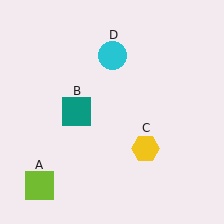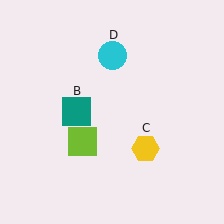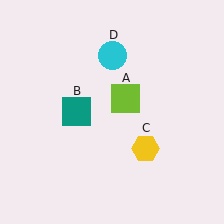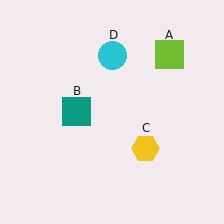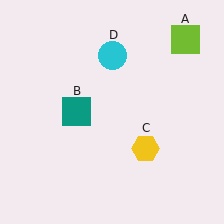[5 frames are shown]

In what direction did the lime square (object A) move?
The lime square (object A) moved up and to the right.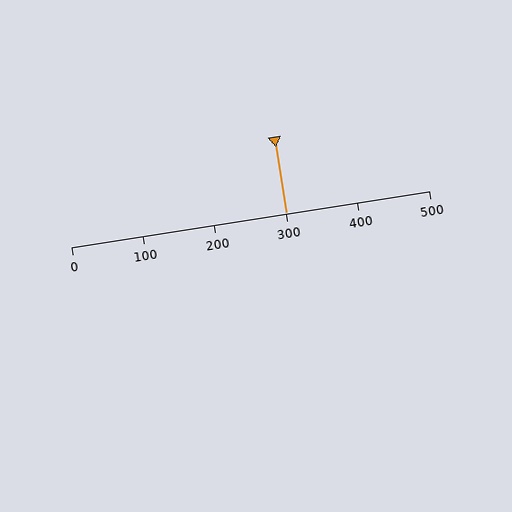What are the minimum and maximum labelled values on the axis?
The axis runs from 0 to 500.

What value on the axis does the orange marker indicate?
The marker indicates approximately 300.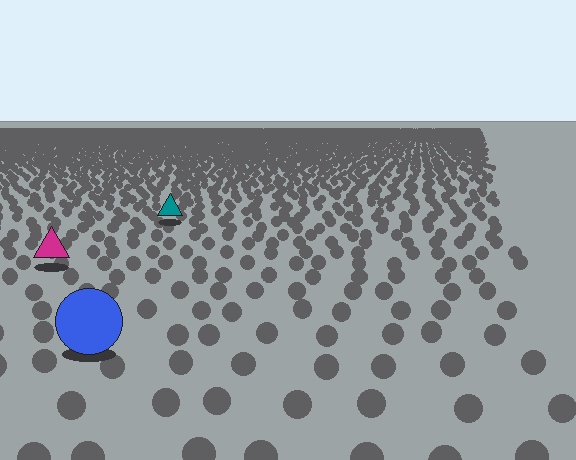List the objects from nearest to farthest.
From nearest to farthest: the blue circle, the magenta triangle, the teal triangle.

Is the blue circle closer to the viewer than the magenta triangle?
Yes. The blue circle is closer — you can tell from the texture gradient: the ground texture is coarser near it.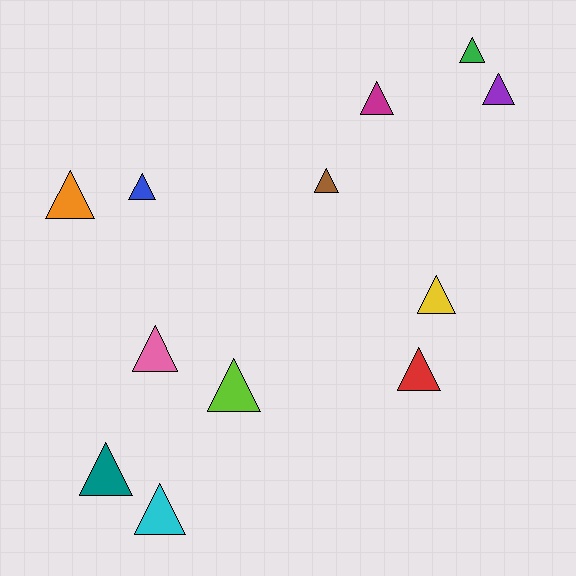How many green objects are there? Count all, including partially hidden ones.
There is 1 green object.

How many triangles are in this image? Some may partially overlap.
There are 12 triangles.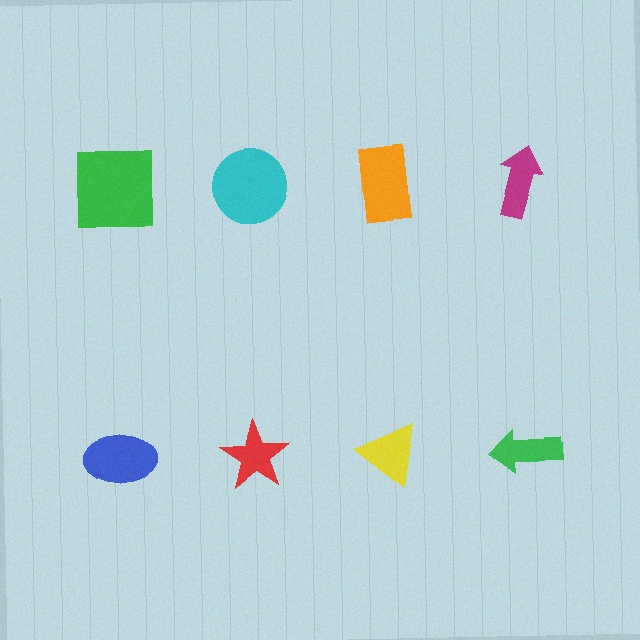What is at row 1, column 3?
An orange rectangle.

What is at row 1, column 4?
A magenta arrow.